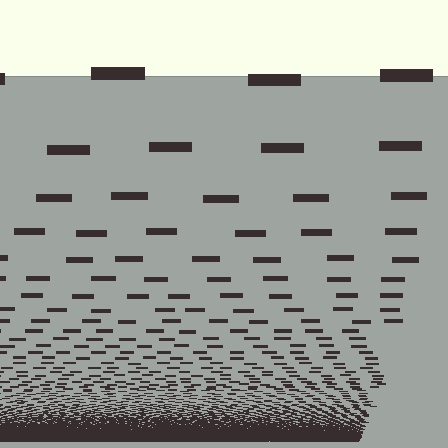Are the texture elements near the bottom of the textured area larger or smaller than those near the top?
Smaller. The gradient is inverted — elements near the bottom are smaller and denser.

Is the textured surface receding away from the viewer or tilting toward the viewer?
The surface appears to tilt toward the viewer. Texture elements get larger and sparser toward the top.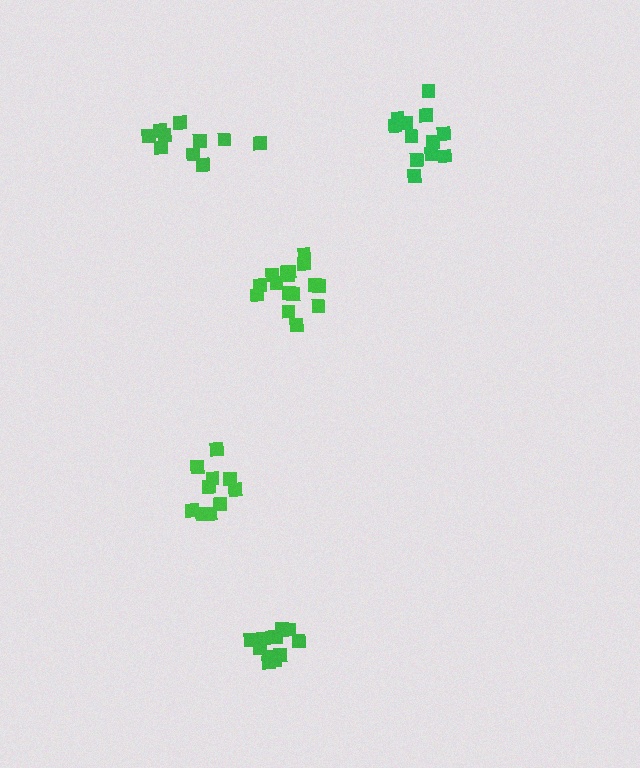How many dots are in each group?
Group 1: 10 dots, Group 2: 16 dots, Group 3: 10 dots, Group 4: 12 dots, Group 5: 11 dots (59 total).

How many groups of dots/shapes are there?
There are 5 groups.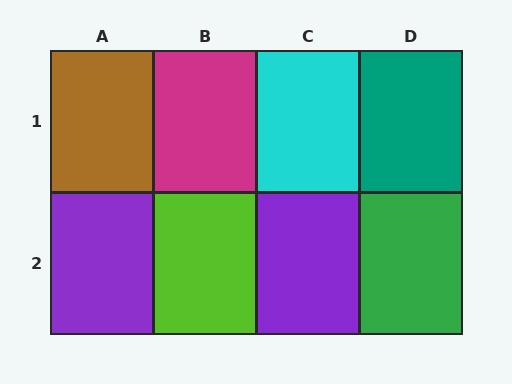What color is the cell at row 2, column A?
Purple.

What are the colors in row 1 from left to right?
Brown, magenta, cyan, teal.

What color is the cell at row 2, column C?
Purple.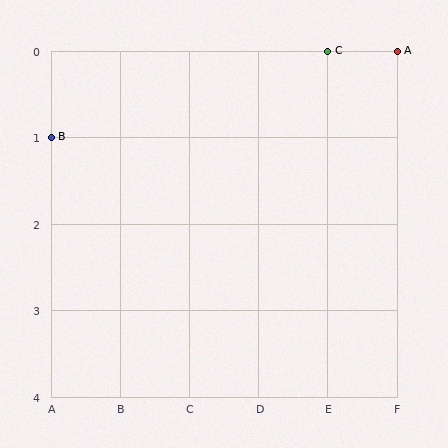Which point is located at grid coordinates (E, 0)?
Point C is at (E, 0).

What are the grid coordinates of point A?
Point A is at grid coordinates (F, 0).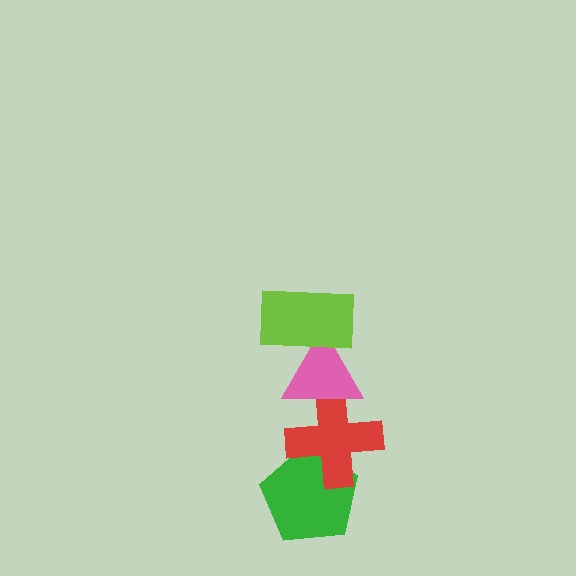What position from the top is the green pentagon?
The green pentagon is 4th from the top.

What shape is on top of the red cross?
The pink triangle is on top of the red cross.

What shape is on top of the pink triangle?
The lime rectangle is on top of the pink triangle.